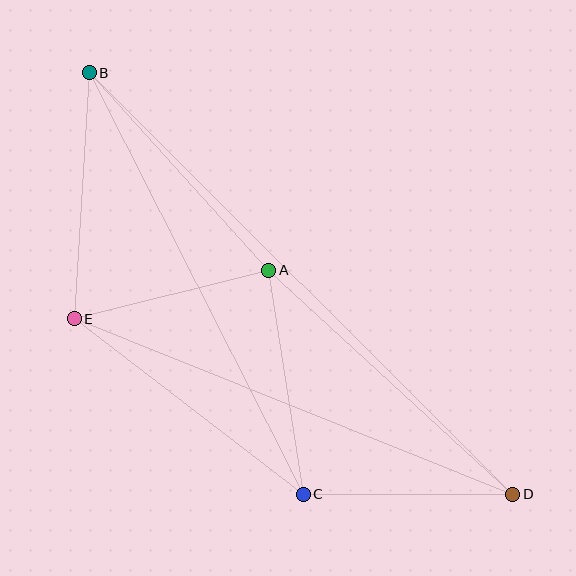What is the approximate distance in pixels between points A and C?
The distance between A and C is approximately 227 pixels.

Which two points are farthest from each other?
Points B and D are farthest from each other.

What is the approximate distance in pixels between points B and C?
The distance between B and C is approximately 472 pixels.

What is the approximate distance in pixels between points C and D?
The distance between C and D is approximately 209 pixels.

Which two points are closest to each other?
Points A and E are closest to each other.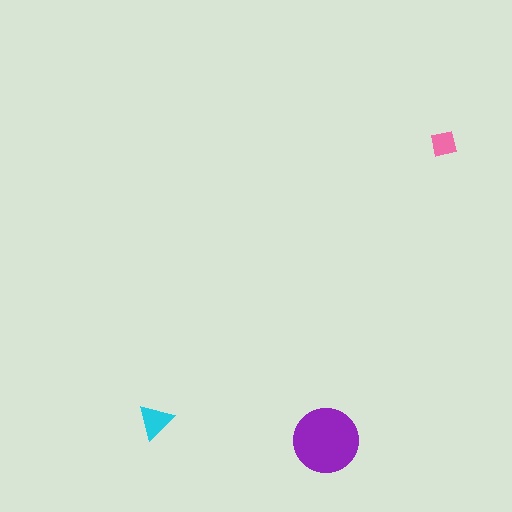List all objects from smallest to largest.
The pink square, the cyan triangle, the purple circle.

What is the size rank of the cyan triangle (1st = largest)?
2nd.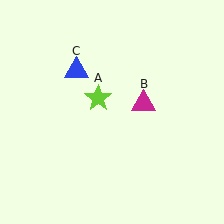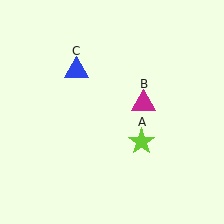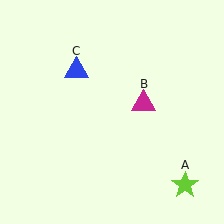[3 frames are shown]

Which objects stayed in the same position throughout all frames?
Magenta triangle (object B) and blue triangle (object C) remained stationary.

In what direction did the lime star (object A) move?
The lime star (object A) moved down and to the right.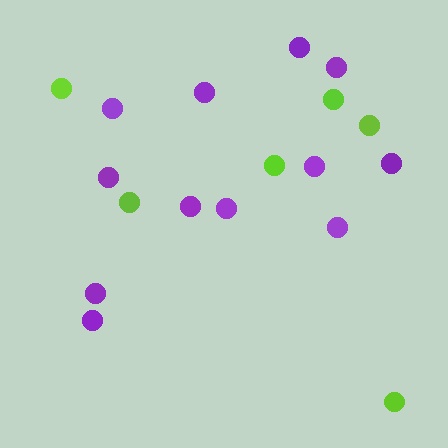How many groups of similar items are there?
There are 2 groups: one group of purple circles (12) and one group of lime circles (6).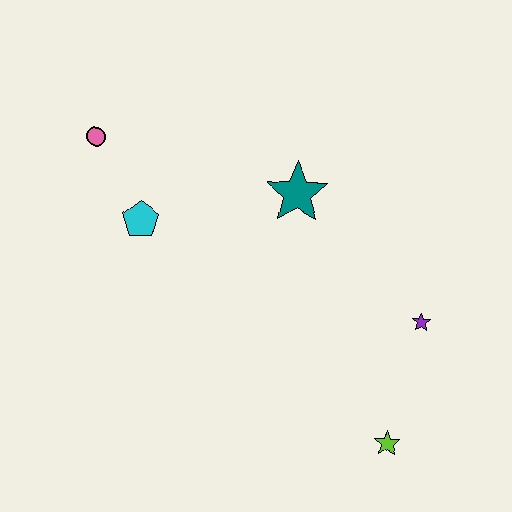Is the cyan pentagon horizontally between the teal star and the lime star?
No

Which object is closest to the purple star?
The lime star is closest to the purple star.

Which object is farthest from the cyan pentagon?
The lime star is farthest from the cyan pentagon.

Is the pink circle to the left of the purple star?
Yes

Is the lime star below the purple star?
Yes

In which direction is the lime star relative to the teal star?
The lime star is below the teal star.